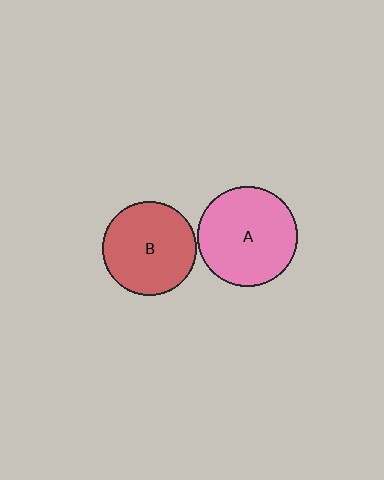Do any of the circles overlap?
No, none of the circles overlap.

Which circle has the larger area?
Circle A (pink).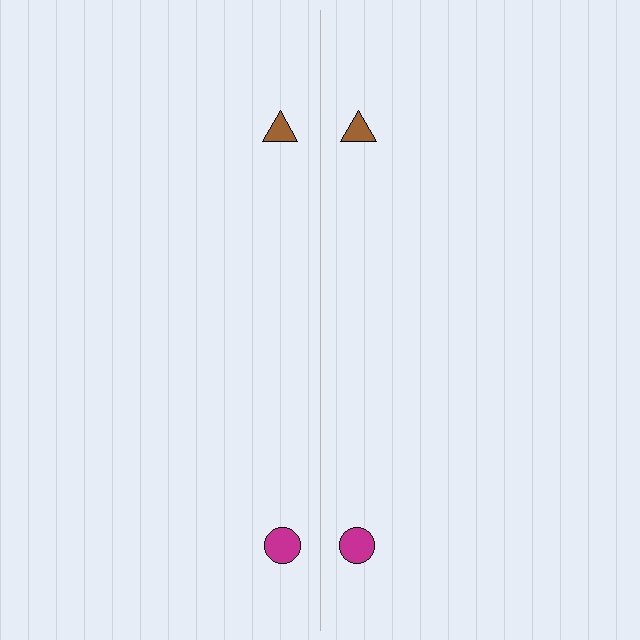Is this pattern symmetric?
Yes, this pattern has bilateral (reflection) symmetry.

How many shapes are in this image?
There are 4 shapes in this image.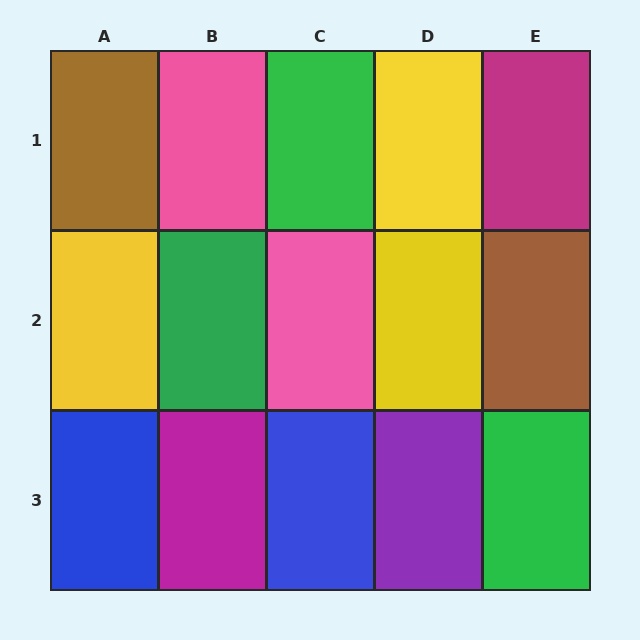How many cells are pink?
2 cells are pink.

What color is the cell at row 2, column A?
Yellow.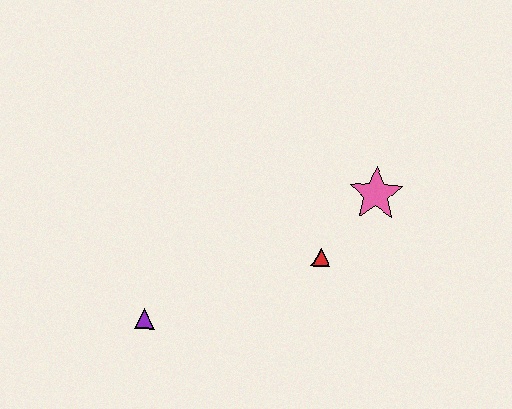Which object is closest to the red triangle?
The pink star is closest to the red triangle.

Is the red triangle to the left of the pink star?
Yes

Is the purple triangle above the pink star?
No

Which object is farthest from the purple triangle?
The pink star is farthest from the purple triangle.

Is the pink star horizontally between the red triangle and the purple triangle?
No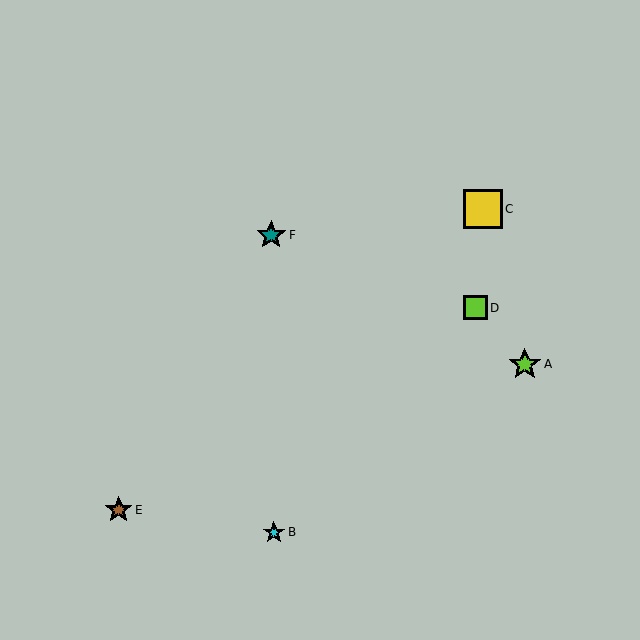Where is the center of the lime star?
The center of the lime star is at (525, 364).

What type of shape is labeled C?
Shape C is a yellow square.